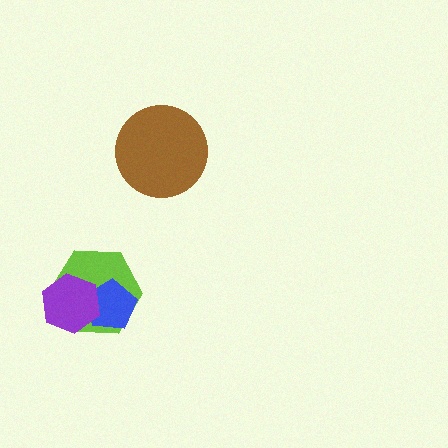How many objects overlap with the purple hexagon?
2 objects overlap with the purple hexagon.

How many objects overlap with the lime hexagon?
2 objects overlap with the lime hexagon.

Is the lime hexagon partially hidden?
Yes, it is partially covered by another shape.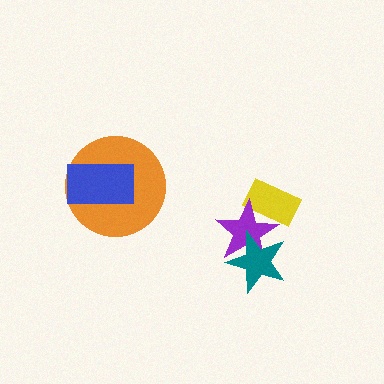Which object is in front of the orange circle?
The blue rectangle is in front of the orange circle.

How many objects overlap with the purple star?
2 objects overlap with the purple star.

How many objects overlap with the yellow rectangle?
1 object overlaps with the yellow rectangle.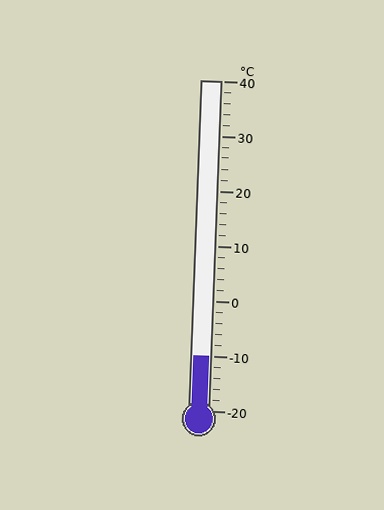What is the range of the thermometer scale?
The thermometer scale ranges from -20°C to 40°C.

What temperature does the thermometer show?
The thermometer shows approximately -10°C.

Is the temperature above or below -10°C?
The temperature is at -10°C.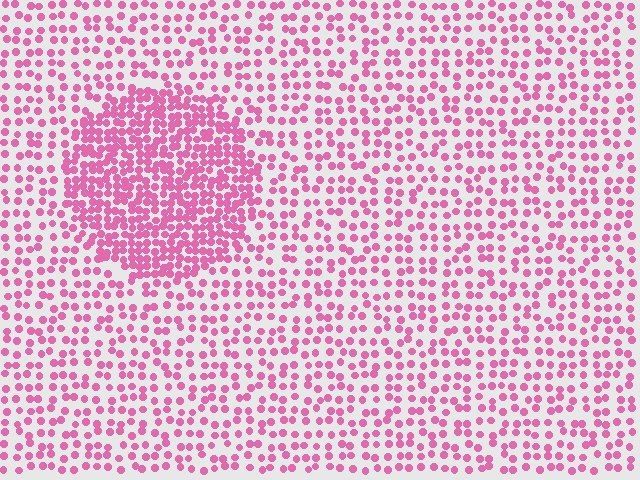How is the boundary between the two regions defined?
The boundary is defined by a change in element density (approximately 2.1x ratio). All elements are the same color, size, and shape.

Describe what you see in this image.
The image contains small pink elements arranged at two different densities. A circle-shaped region is visible where the elements are more densely packed than the surrounding area.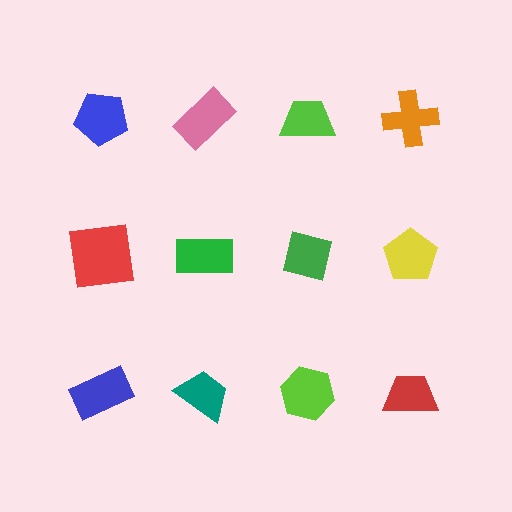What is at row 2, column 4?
A yellow pentagon.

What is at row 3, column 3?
A lime hexagon.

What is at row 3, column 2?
A teal trapezoid.